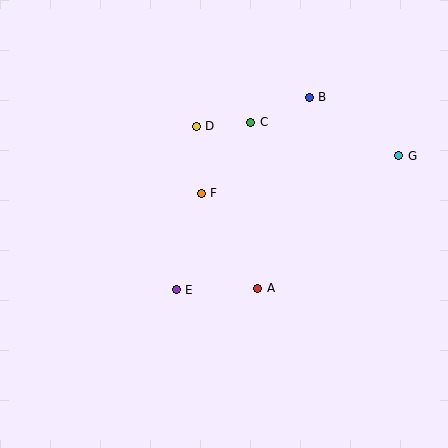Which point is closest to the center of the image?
Point F at (201, 193) is closest to the center.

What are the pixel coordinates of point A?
Point A is at (258, 288).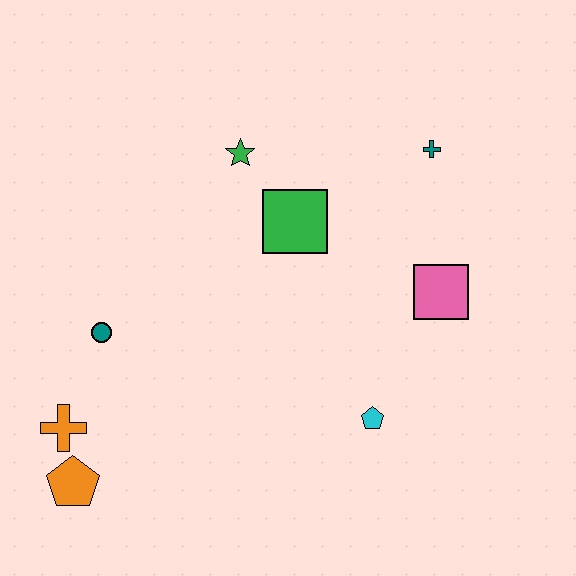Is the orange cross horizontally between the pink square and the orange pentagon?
No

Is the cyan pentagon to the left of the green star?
No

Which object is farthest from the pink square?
The orange pentagon is farthest from the pink square.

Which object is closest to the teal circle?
The orange cross is closest to the teal circle.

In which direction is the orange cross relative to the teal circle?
The orange cross is below the teal circle.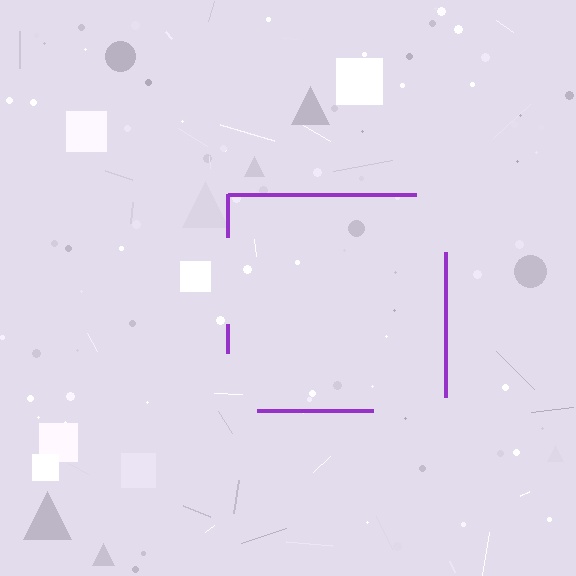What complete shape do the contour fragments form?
The contour fragments form a square.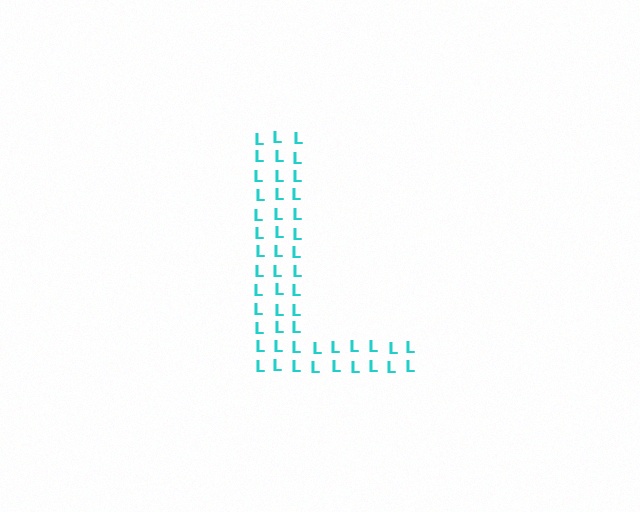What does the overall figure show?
The overall figure shows the letter L.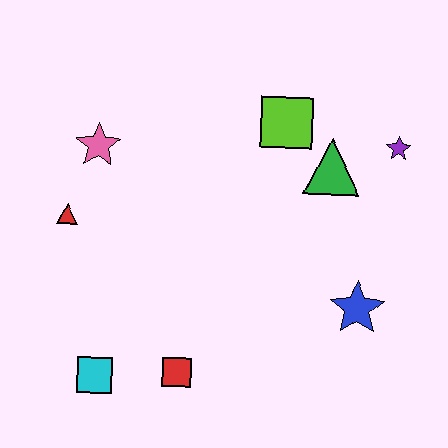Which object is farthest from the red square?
The purple star is farthest from the red square.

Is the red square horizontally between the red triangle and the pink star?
No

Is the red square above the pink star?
No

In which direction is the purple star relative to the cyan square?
The purple star is to the right of the cyan square.